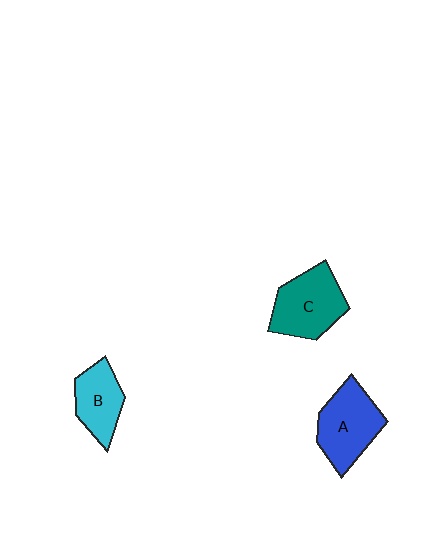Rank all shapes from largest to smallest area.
From largest to smallest: C (teal), A (blue), B (cyan).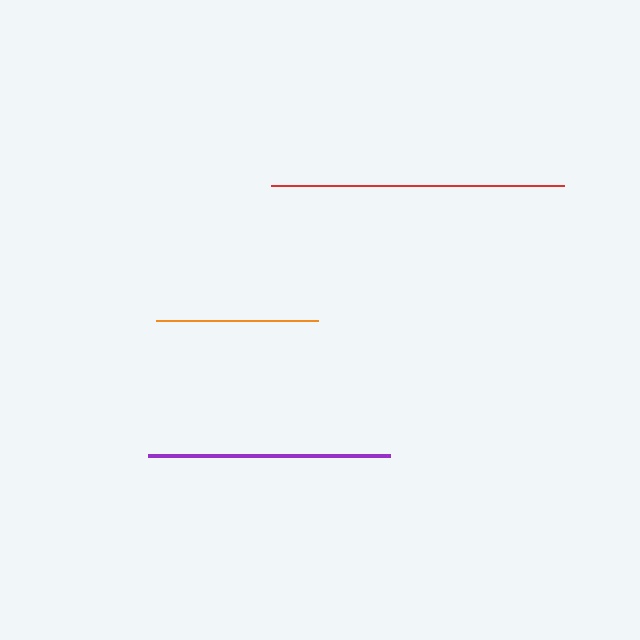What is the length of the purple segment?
The purple segment is approximately 243 pixels long.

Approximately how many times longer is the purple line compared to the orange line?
The purple line is approximately 1.5 times the length of the orange line.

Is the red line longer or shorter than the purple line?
The red line is longer than the purple line.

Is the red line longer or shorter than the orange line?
The red line is longer than the orange line.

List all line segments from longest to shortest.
From longest to shortest: red, purple, orange.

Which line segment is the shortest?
The orange line is the shortest at approximately 162 pixels.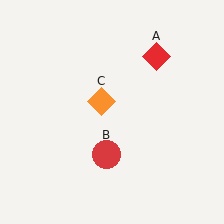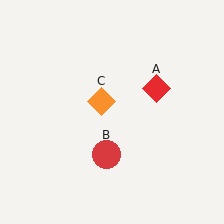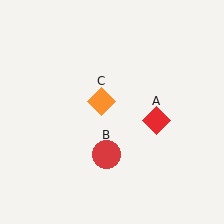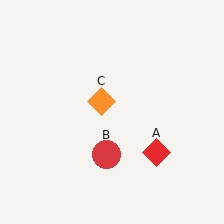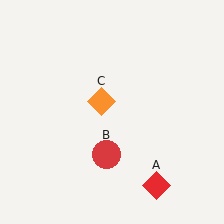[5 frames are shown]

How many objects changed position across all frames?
1 object changed position: red diamond (object A).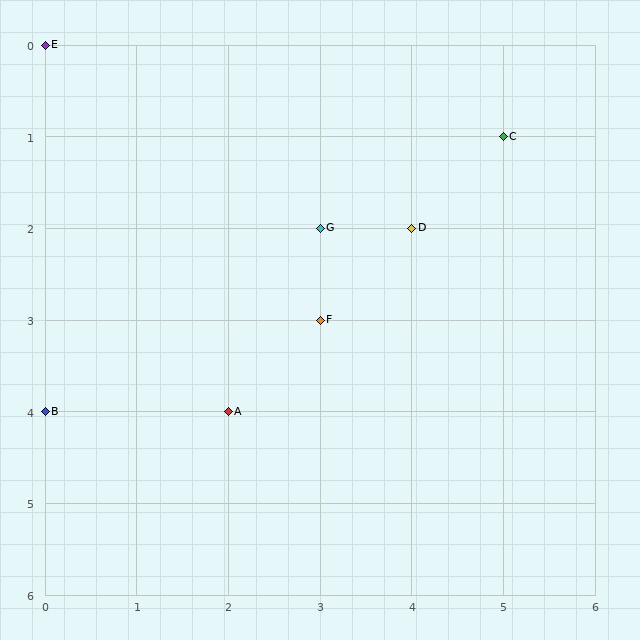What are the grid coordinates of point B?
Point B is at grid coordinates (0, 4).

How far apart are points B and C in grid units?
Points B and C are 5 columns and 3 rows apart (about 5.8 grid units diagonally).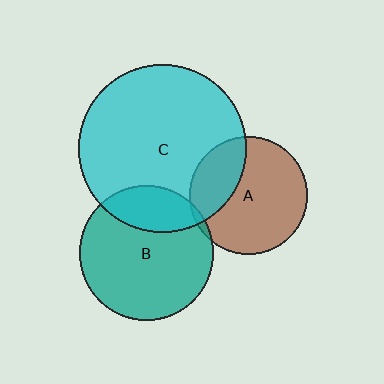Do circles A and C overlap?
Yes.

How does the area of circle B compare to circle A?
Approximately 1.3 times.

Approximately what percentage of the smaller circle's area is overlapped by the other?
Approximately 30%.